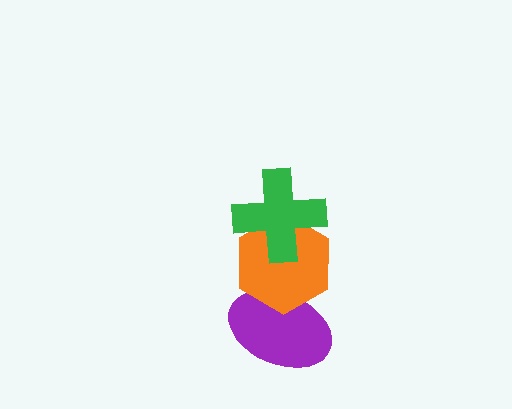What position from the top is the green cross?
The green cross is 1st from the top.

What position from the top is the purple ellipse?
The purple ellipse is 3rd from the top.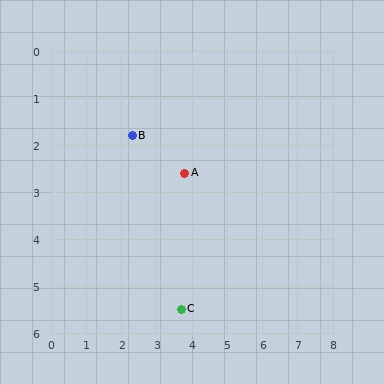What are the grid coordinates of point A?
Point A is at approximately (3.8, 2.6).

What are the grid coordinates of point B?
Point B is at approximately (2.3, 1.8).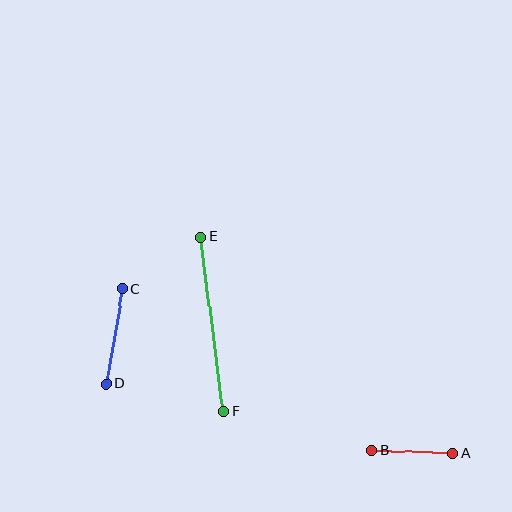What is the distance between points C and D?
The distance is approximately 96 pixels.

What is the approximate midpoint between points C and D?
The midpoint is at approximately (114, 336) pixels.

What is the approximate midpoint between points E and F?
The midpoint is at approximately (212, 324) pixels.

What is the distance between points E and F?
The distance is approximately 176 pixels.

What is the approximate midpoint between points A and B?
The midpoint is at approximately (412, 452) pixels.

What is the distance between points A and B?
The distance is approximately 81 pixels.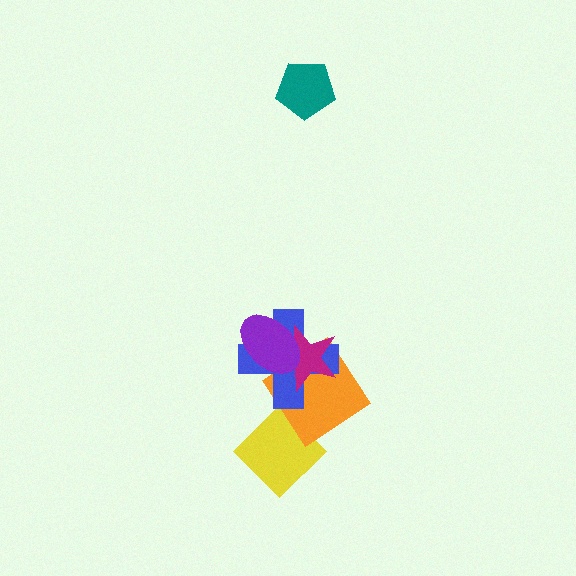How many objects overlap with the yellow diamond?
1 object overlaps with the yellow diamond.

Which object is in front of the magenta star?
The purple ellipse is in front of the magenta star.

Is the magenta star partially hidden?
Yes, it is partially covered by another shape.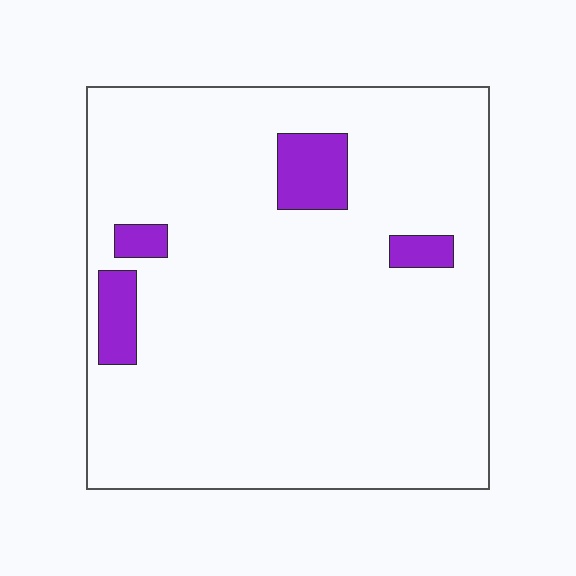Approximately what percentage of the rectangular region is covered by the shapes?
Approximately 10%.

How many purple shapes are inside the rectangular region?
4.